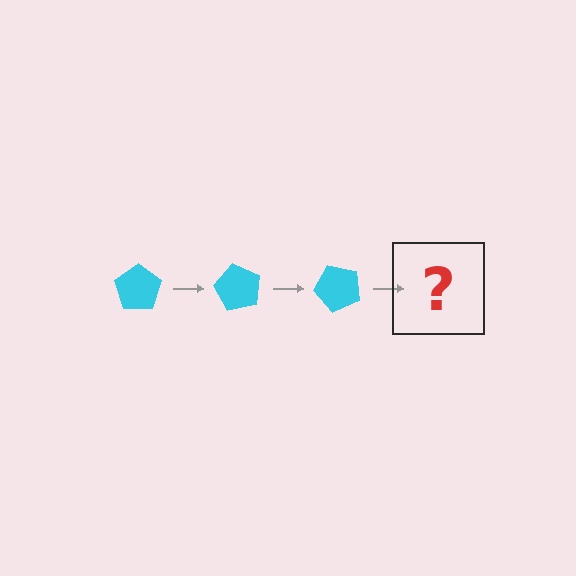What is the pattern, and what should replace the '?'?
The pattern is that the pentagon rotates 60 degrees each step. The '?' should be a cyan pentagon rotated 180 degrees.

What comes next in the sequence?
The next element should be a cyan pentagon rotated 180 degrees.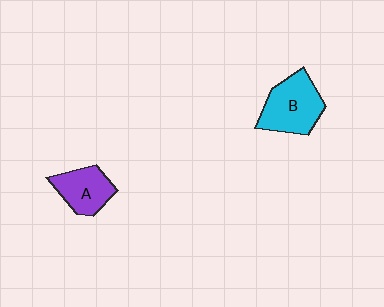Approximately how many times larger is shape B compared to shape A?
Approximately 1.3 times.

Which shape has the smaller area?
Shape A (purple).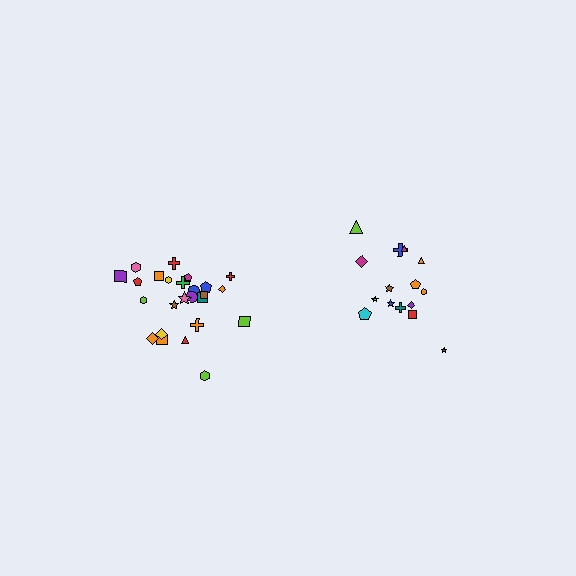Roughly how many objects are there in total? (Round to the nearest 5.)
Roughly 40 objects in total.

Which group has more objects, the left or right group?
The left group.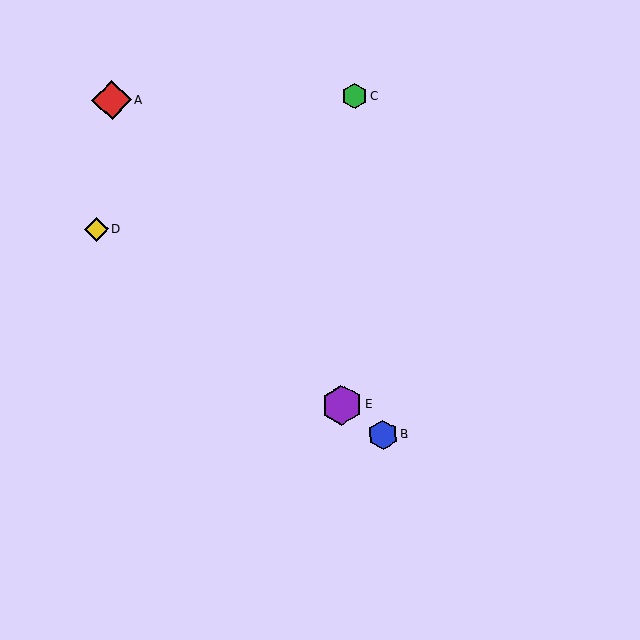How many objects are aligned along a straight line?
3 objects (B, D, E) are aligned along a straight line.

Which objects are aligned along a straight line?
Objects B, D, E are aligned along a straight line.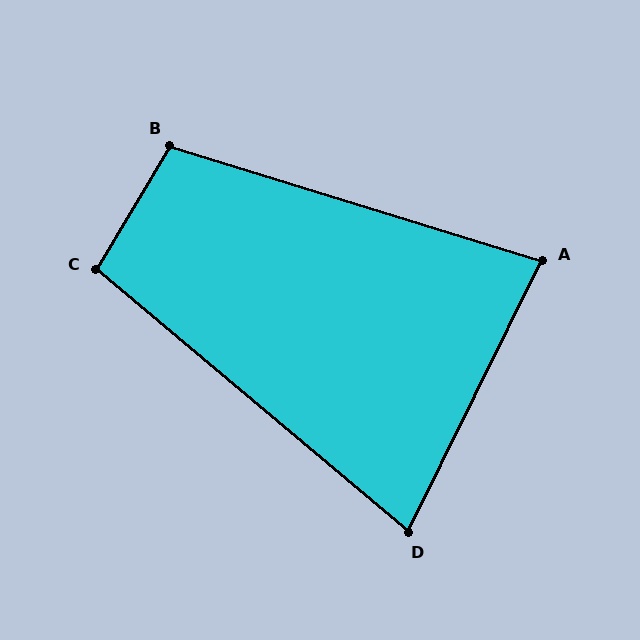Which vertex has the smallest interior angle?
D, at approximately 76 degrees.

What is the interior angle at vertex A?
Approximately 81 degrees (acute).